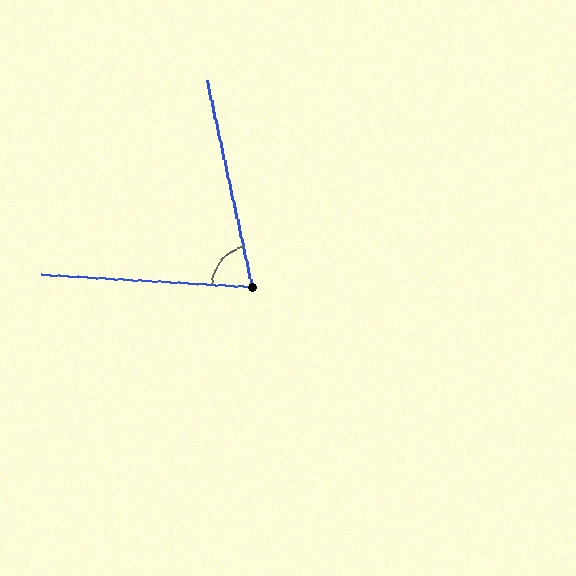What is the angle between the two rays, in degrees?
Approximately 74 degrees.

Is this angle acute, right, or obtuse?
It is acute.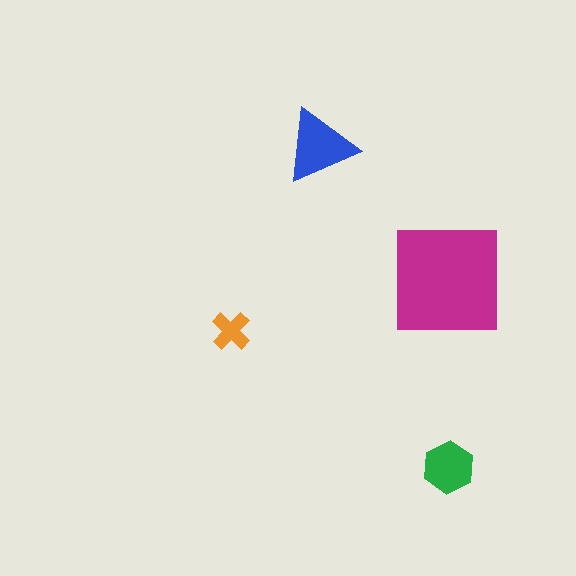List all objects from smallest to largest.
The orange cross, the green hexagon, the blue triangle, the magenta square.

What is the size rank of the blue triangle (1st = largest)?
2nd.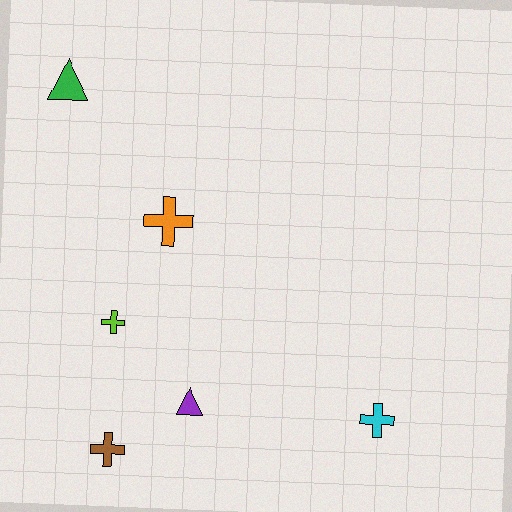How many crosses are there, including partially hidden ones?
There are 4 crosses.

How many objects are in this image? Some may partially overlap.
There are 6 objects.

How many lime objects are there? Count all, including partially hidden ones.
There is 1 lime object.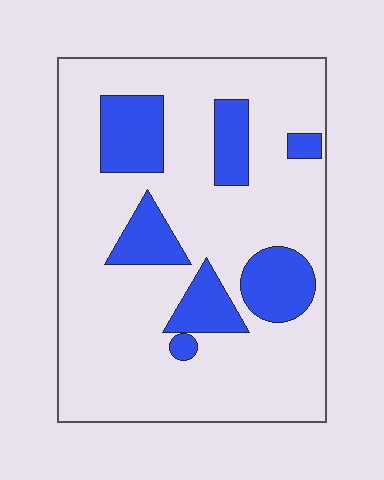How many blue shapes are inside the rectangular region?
7.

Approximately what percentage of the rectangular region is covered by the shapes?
Approximately 20%.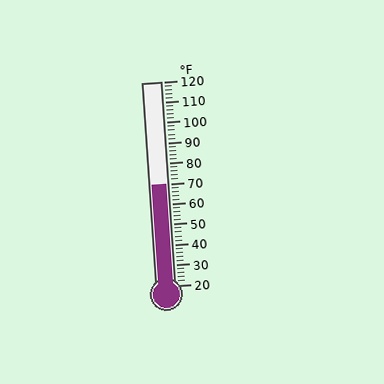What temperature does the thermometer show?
The thermometer shows approximately 70°F.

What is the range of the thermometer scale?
The thermometer scale ranges from 20°F to 120°F.